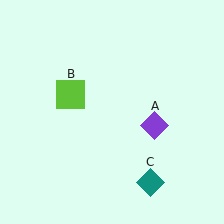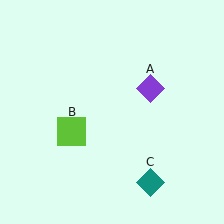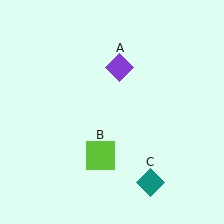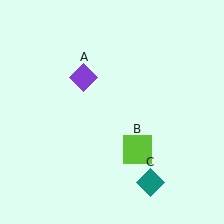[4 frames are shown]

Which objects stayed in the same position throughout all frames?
Teal diamond (object C) remained stationary.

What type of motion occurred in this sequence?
The purple diamond (object A), lime square (object B) rotated counterclockwise around the center of the scene.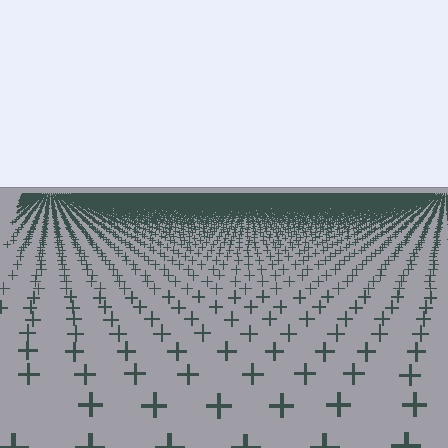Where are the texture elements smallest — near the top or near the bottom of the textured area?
Near the top.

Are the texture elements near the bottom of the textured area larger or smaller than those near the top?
Larger. Near the bottom, elements are closer to the viewer and appear at a bigger on-screen size.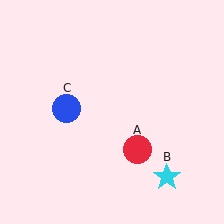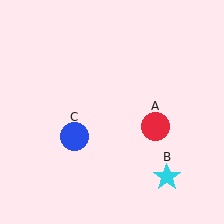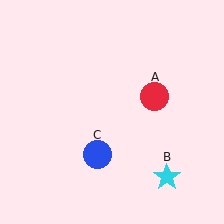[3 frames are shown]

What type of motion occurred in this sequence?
The red circle (object A), blue circle (object C) rotated counterclockwise around the center of the scene.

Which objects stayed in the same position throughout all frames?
Cyan star (object B) remained stationary.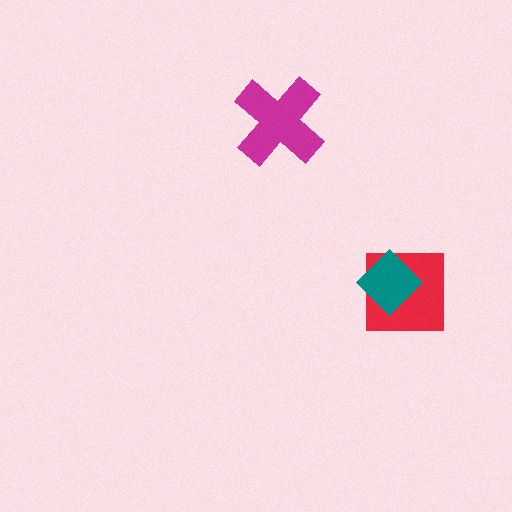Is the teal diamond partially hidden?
No, no other shape covers it.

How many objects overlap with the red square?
1 object overlaps with the red square.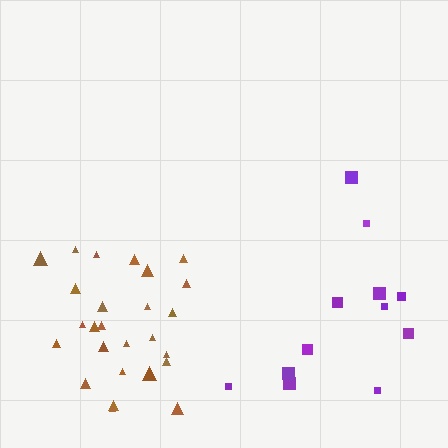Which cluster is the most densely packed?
Brown.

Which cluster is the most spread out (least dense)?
Purple.